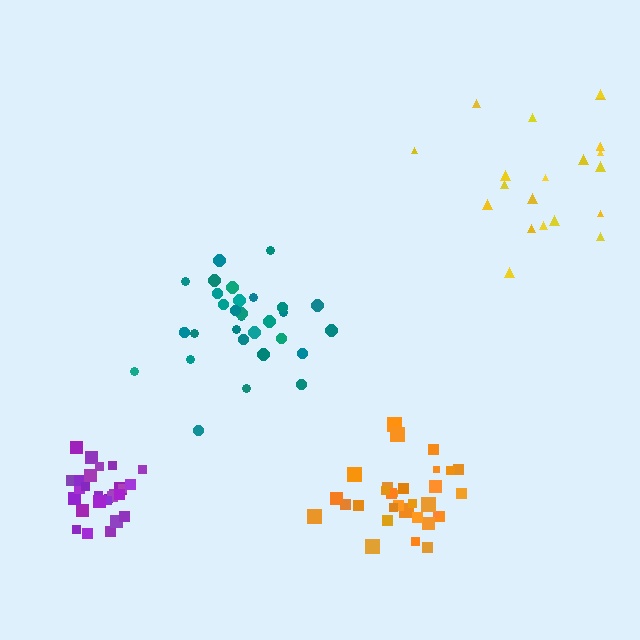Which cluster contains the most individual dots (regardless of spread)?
Orange (31).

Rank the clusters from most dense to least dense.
purple, orange, teal, yellow.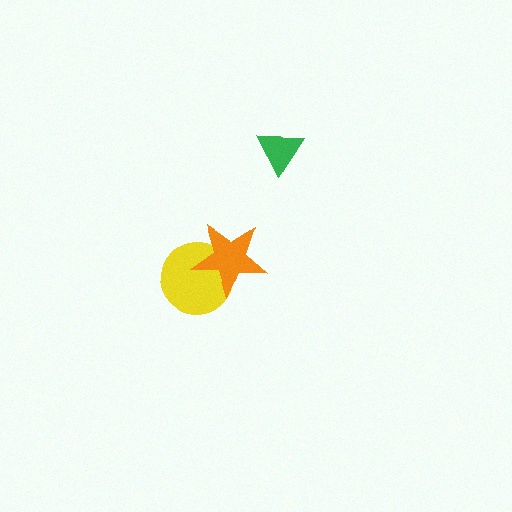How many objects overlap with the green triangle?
0 objects overlap with the green triangle.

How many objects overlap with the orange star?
1 object overlaps with the orange star.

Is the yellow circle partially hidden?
Yes, it is partially covered by another shape.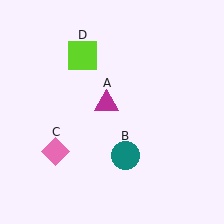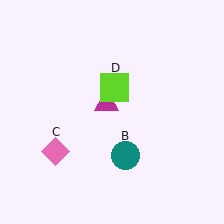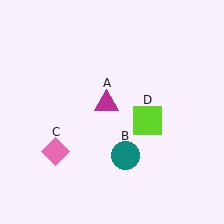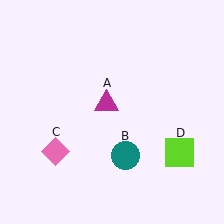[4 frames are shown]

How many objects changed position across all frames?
1 object changed position: lime square (object D).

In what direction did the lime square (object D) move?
The lime square (object D) moved down and to the right.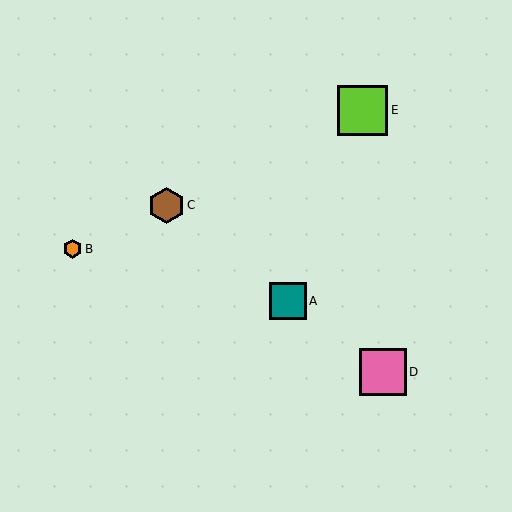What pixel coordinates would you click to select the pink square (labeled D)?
Click at (383, 372) to select the pink square D.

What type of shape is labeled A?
Shape A is a teal square.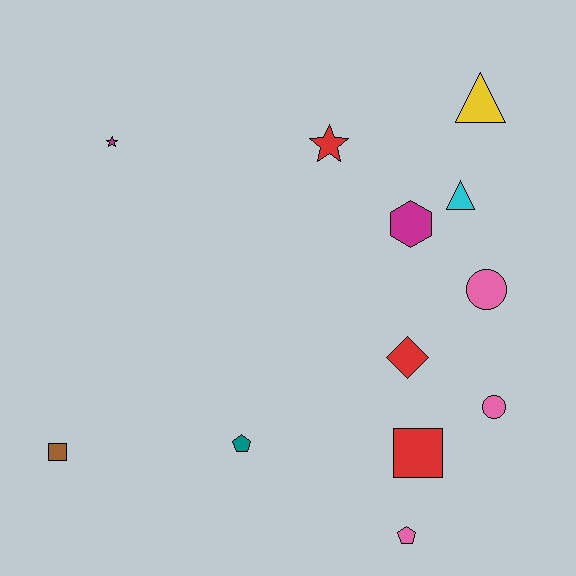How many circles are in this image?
There are 2 circles.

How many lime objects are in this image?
There are no lime objects.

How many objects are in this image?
There are 12 objects.